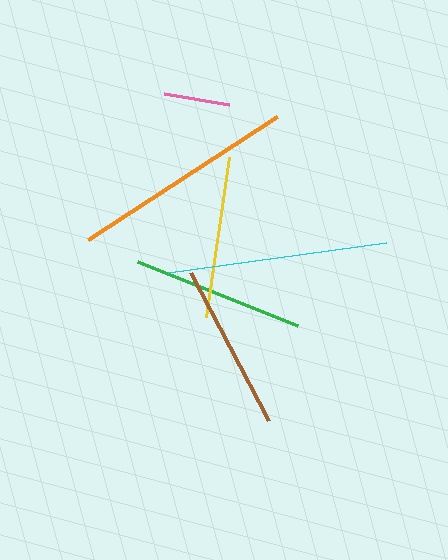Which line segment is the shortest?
The pink line is the shortest at approximately 66 pixels.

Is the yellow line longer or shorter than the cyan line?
The cyan line is longer than the yellow line.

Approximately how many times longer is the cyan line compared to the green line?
The cyan line is approximately 1.3 times the length of the green line.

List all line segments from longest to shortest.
From longest to shortest: orange, cyan, green, brown, yellow, pink.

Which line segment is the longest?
The orange line is the longest at approximately 225 pixels.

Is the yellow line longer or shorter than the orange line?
The orange line is longer than the yellow line.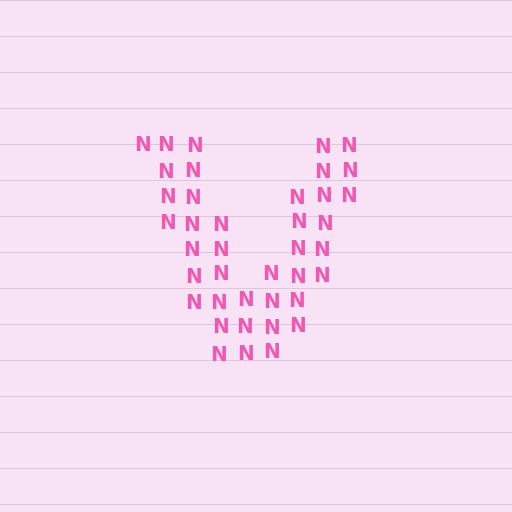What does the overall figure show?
The overall figure shows the letter V.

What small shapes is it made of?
It is made of small letter N's.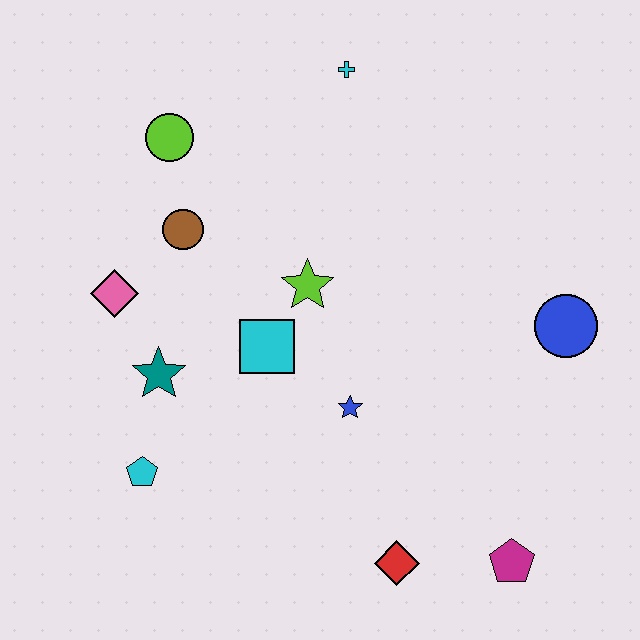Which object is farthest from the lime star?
The magenta pentagon is farthest from the lime star.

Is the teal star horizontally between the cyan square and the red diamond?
No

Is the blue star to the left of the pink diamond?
No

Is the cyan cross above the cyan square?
Yes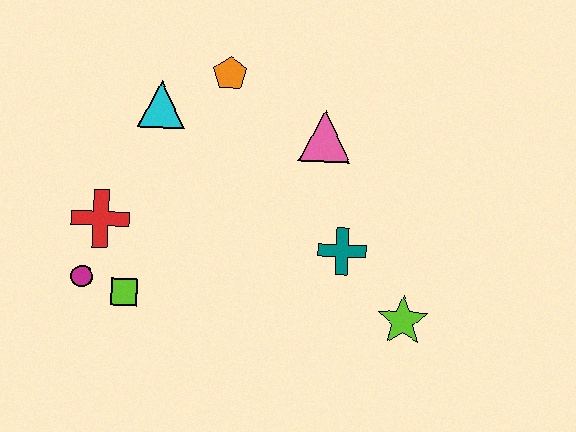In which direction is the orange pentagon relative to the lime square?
The orange pentagon is above the lime square.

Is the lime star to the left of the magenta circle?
No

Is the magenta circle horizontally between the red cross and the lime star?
No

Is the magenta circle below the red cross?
Yes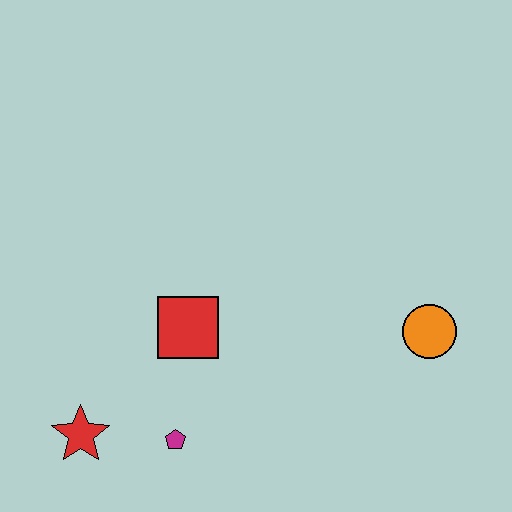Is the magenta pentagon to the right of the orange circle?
No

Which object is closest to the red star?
The magenta pentagon is closest to the red star.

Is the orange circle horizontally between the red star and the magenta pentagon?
No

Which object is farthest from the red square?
The orange circle is farthest from the red square.